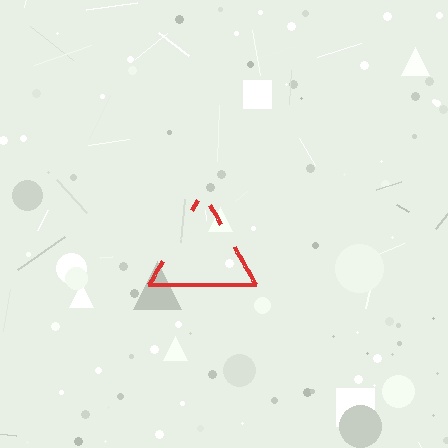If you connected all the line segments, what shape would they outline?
They would outline a triangle.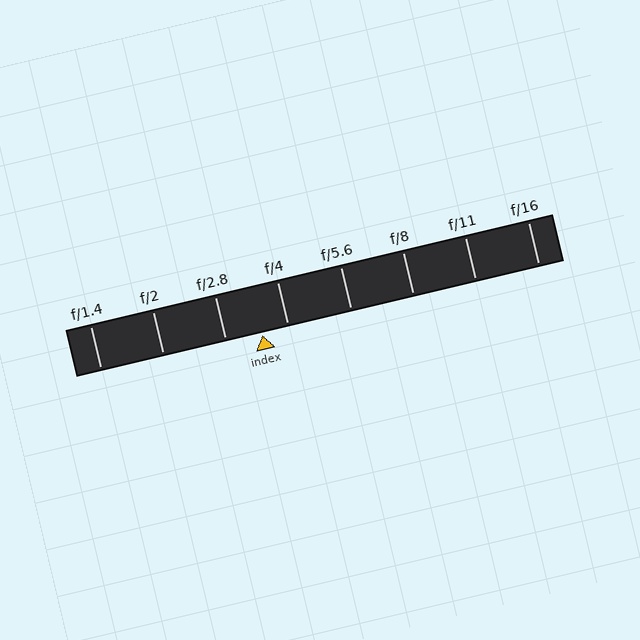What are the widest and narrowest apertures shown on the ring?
The widest aperture shown is f/1.4 and the narrowest is f/16.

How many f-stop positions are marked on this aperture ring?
There are 8 f-stop positions marked.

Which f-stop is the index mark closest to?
The index mark is closest to f/4.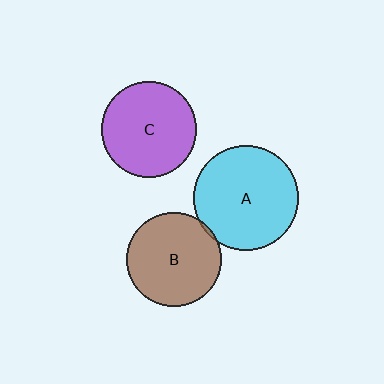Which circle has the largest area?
Circle A (cyan).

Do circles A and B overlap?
Yes.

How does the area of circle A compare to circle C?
Approximately 1.2 times.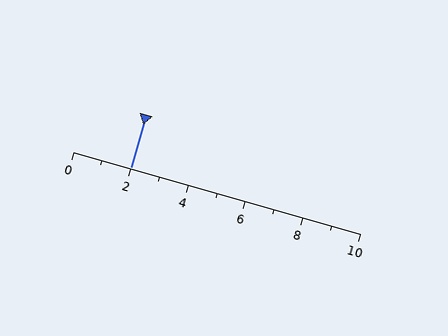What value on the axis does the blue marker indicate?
The marker indicates approximately 2.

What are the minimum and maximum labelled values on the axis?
The axis runs from 0 to 10.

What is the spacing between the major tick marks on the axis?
The major ticks are spaced 2 apart.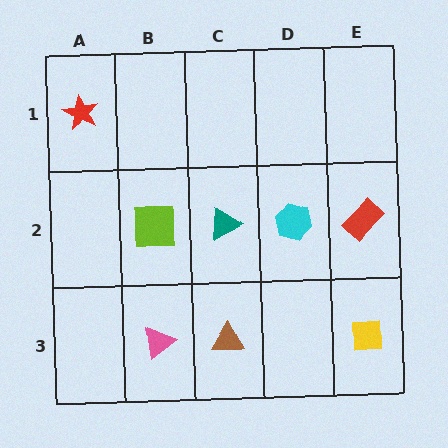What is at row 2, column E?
A red rectangle.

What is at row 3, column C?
A brown triangle.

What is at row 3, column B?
A pink triangle.